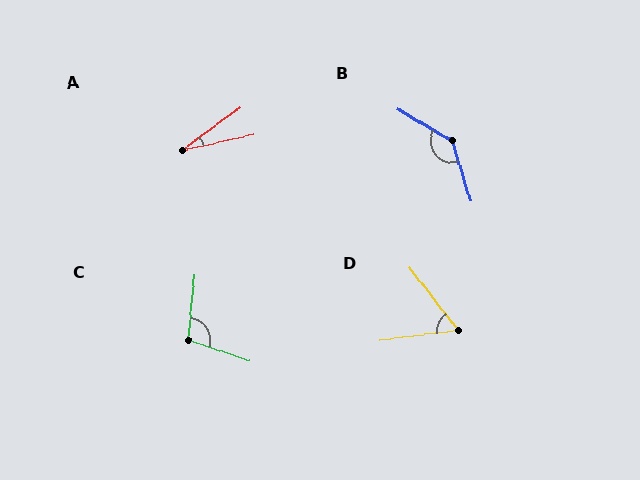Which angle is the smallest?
A, at approximately 24 degrees.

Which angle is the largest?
B, at approximately 138 degrees.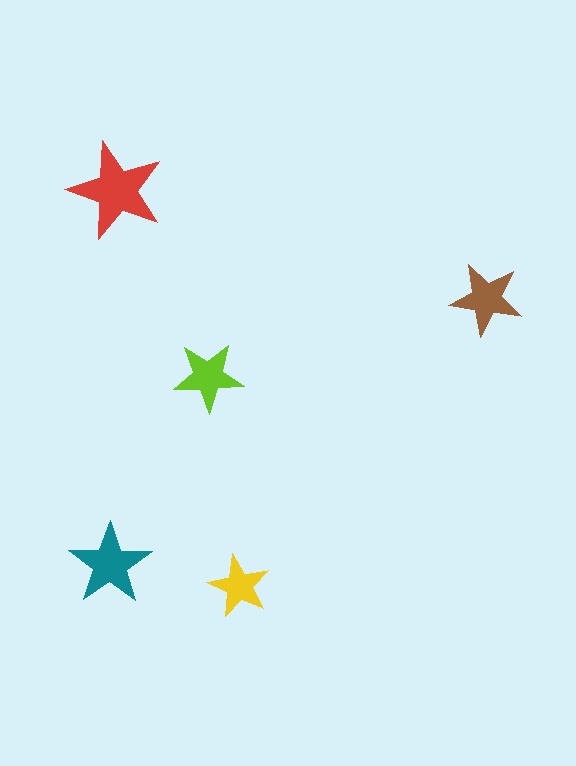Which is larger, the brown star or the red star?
The red one.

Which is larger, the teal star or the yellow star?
The teal one.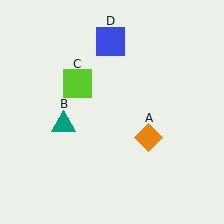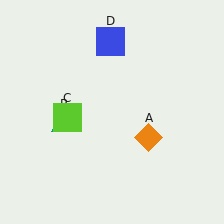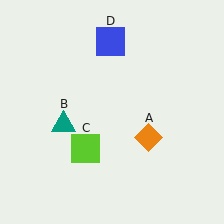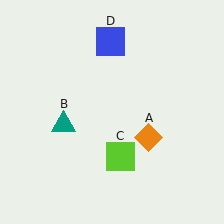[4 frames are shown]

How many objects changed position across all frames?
1 object changed position: lime square (object C).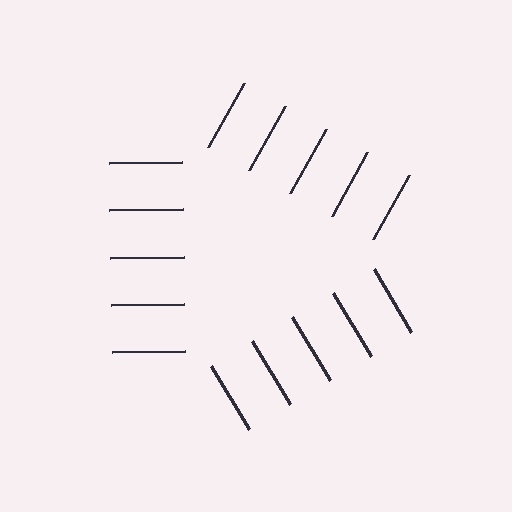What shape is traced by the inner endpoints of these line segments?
An illusory triangle — the line segments terminate on its edges but no continuous stroke is drawn.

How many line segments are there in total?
15 — 5 along each of the 3 edges.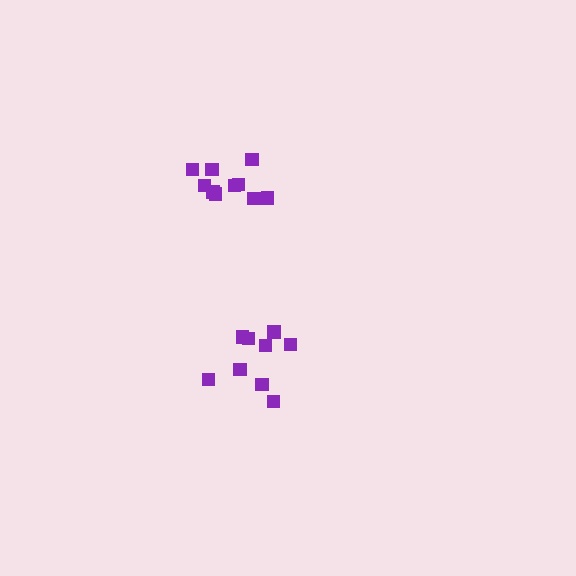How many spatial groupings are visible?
There are 2 spatial groupings.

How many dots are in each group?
Group 1: 10 dots, Group 2: 9 dots (19 total).